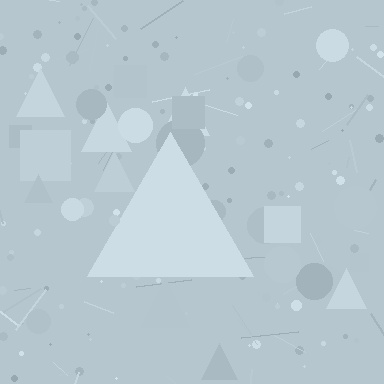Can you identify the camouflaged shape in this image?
The camouflaged shape is a triangle.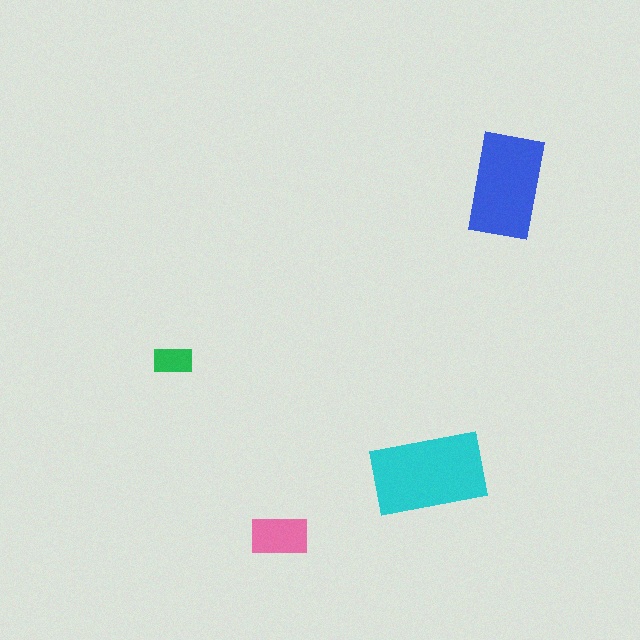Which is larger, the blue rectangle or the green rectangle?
The blue one.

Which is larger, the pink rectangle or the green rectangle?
The pink one.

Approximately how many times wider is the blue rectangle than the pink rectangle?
About 2 times wider.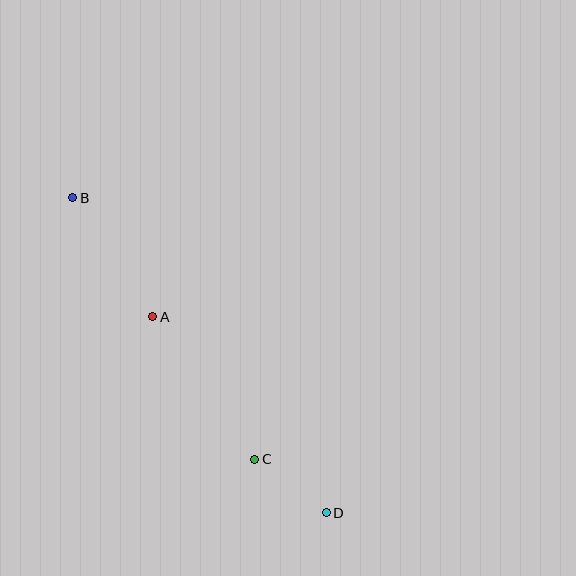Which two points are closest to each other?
Points C and D are closest to each other.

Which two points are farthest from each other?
Points B and D are farthest from each other.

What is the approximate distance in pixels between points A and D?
The distance between A and D is approximately 262 pixels.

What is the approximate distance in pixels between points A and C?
The distance between A and C is approximately 175 pixels.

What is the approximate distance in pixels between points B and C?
The distance between B and C is approximately 319 pixels.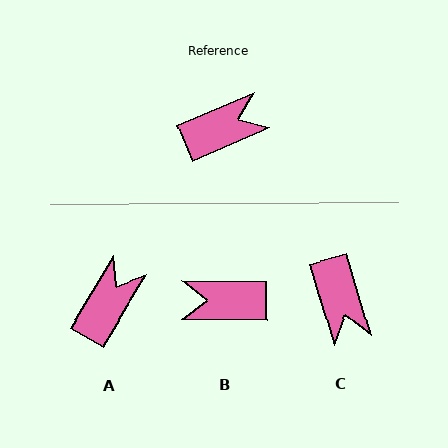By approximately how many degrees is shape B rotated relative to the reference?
Approximately 156 degrees counter-clockwise.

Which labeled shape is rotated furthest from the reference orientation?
B, about 156 degrees away.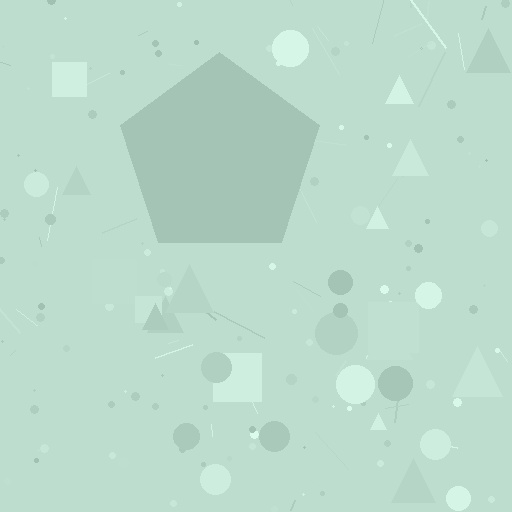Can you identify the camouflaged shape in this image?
The camouflaged shape is a pentagon.